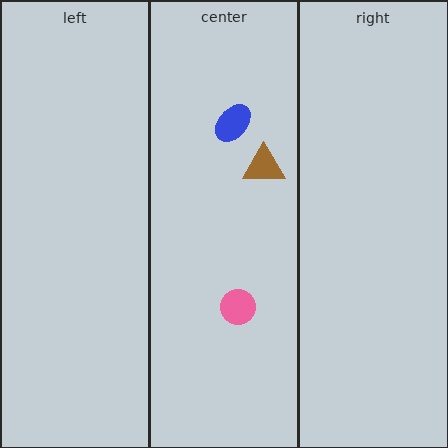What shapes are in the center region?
The brown triangle, the pink circle, the blue ellipse.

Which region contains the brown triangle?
The center region.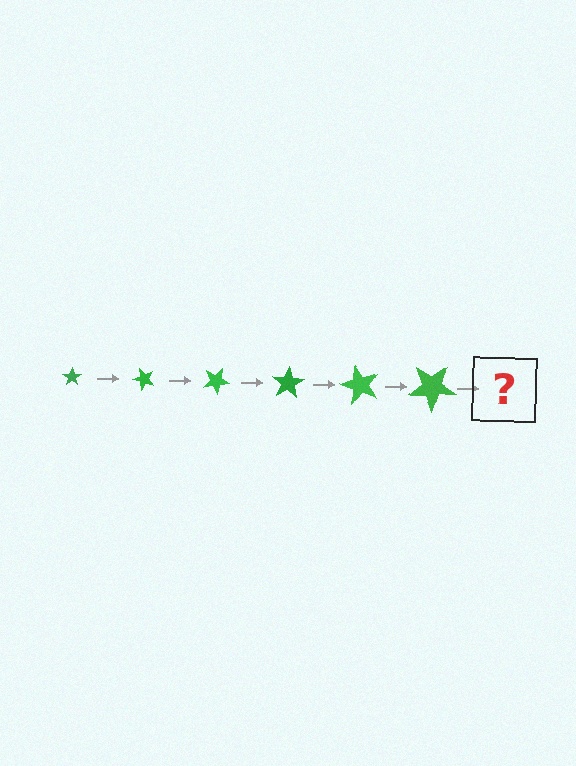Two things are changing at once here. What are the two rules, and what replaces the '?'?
The two rules are that the star grows larger each step and it rotates 50 degrees each step. The '?' should be a star, larger than the previous one and rotated 300 degrees from the start.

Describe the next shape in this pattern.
It should be a star, larger than the previous one and rotated 300 degrees from the start.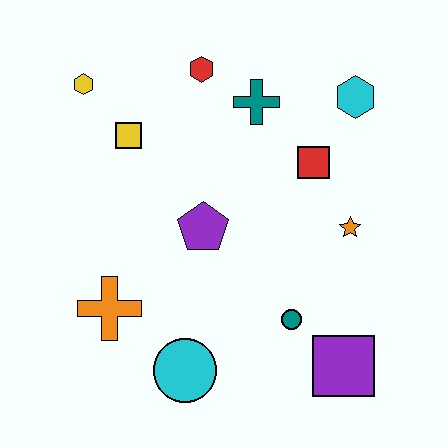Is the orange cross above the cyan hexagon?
No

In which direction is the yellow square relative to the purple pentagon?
The yellow square is above the purple pentagon.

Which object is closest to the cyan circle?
The orange cross is closest to the cyan circle.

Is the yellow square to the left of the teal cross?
Yes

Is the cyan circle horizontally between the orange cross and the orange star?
Yes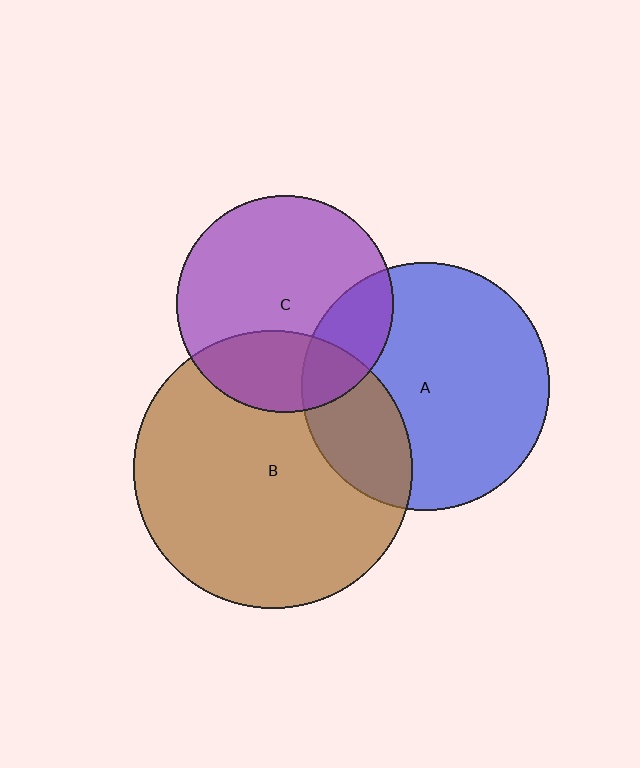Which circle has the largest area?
Circle B (brown).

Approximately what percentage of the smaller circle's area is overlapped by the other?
Approximately 25%.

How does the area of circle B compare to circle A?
Approximately 1.3 times.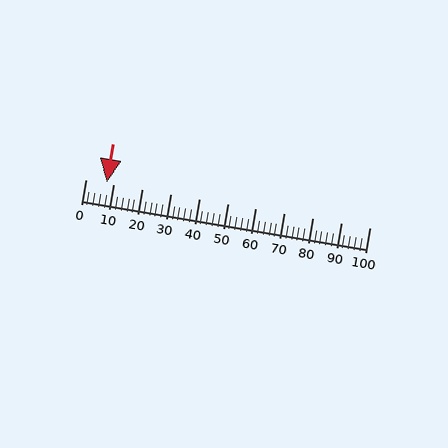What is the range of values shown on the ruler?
The ruler shows values from 0 to 100.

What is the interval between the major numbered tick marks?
The major tick marks are spaced 10 units apart.